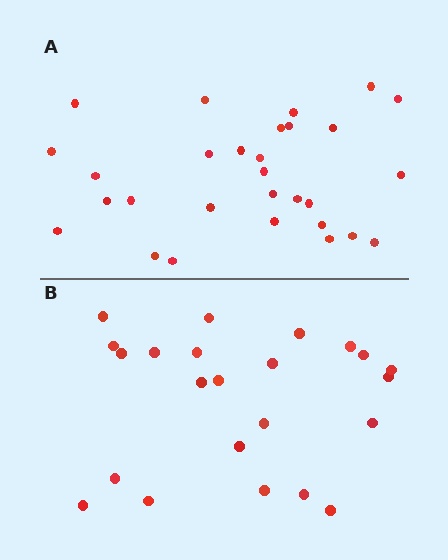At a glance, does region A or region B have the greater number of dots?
Region A (the top region) has more dots.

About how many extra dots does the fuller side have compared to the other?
Region A has about 6 more dots than region B.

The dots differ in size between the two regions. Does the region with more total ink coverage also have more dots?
No. Region B has more total ink coverage because its dots are larger, but region A actually contains more individual dots. Total area can be misleading — the number of items is what matters here.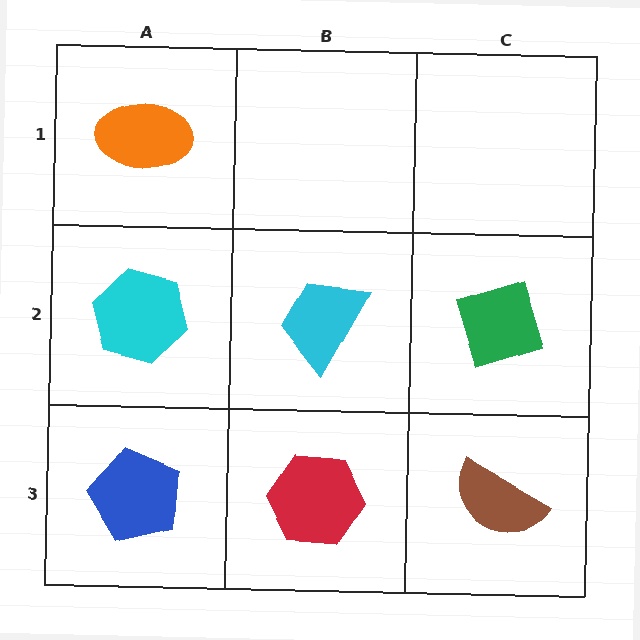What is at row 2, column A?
A cyan hexagon.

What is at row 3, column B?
A red hexagon.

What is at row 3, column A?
A blue pentagon.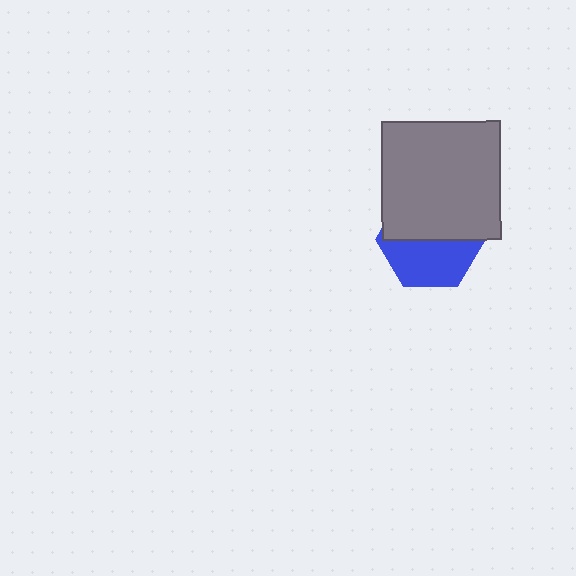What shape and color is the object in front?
The object in front is a gray square.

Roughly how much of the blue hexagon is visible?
About half of it is visible (roughly 48%).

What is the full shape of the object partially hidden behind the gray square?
The partially hidden object is a blue hexagon.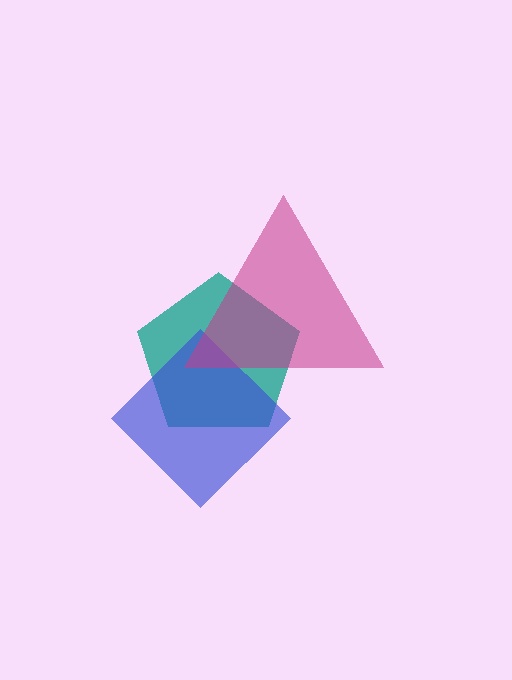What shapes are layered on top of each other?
The layered shapes are: a teal pentagon, a blue diamond, a magenta triangle.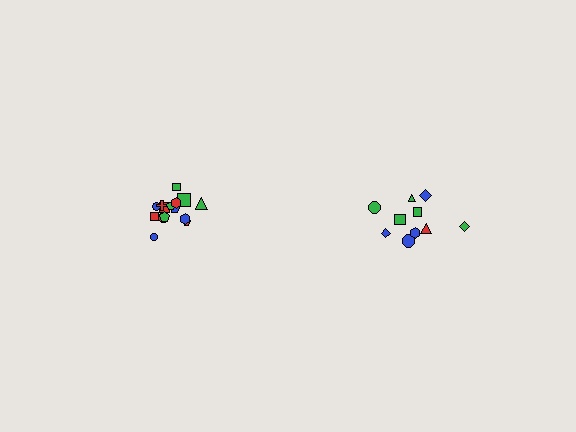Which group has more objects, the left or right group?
The left group.